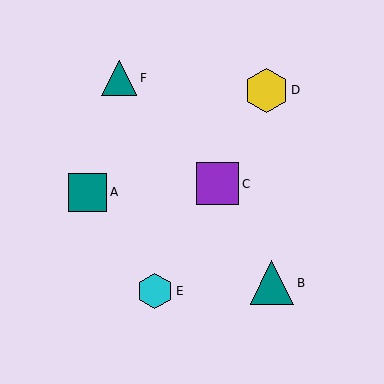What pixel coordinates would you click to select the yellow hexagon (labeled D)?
Click at (266, 90) to select the yellow hexagon D.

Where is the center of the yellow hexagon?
The center of the yellow hexagon is at (266, 90).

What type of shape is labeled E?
Shape E is a cyan hexagon.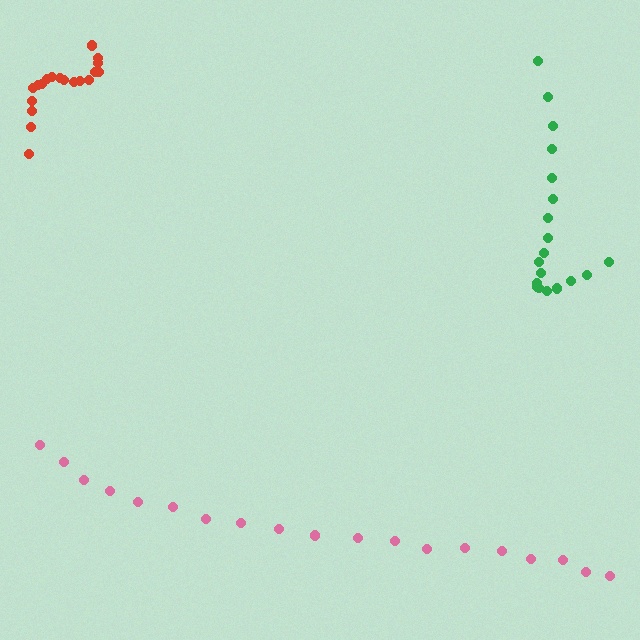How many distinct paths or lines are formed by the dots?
There are 3 distinct paths.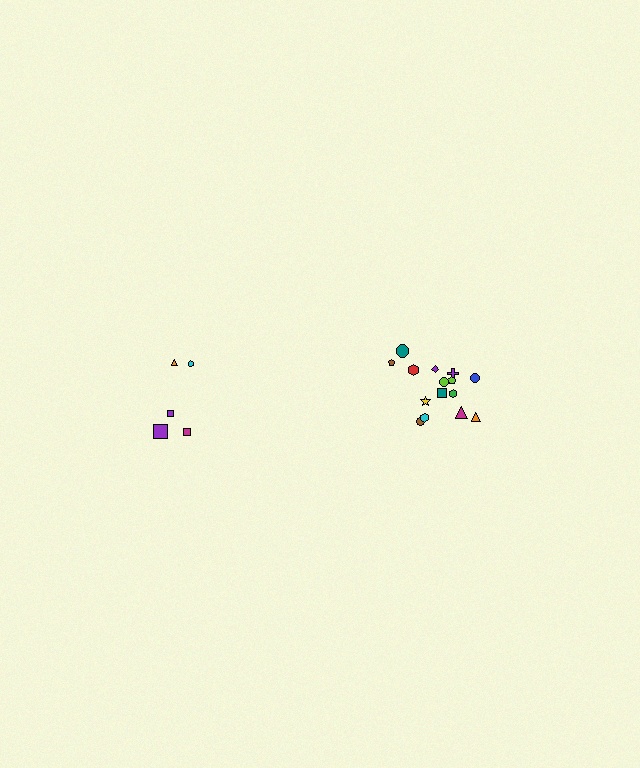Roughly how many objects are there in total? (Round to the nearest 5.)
Roughly 20 objects in total.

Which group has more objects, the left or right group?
The right group.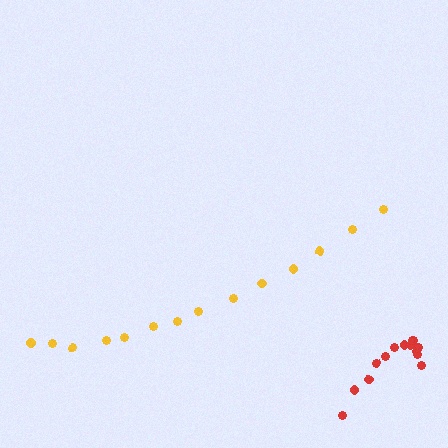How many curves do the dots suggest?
There are 2 distinct paths.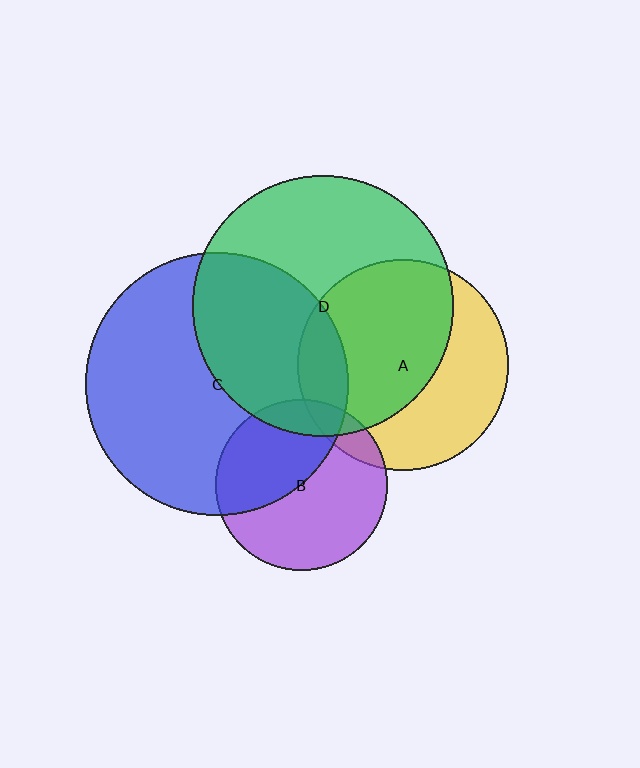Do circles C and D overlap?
Yes.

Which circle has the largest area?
Circle C (blue).